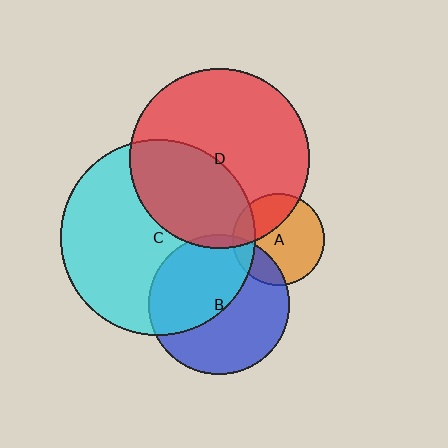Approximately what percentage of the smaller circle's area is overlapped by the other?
Approximately 40%.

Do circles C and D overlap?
Yes.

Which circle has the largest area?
Circle C (cyan).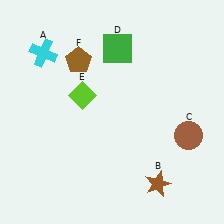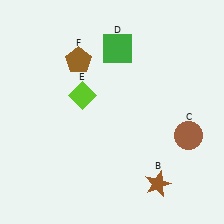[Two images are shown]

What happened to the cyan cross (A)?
The cyan cross (A) was removed in Image 2. It was in the top-left area of Image 1.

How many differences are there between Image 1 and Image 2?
There is 1 difference between the two images.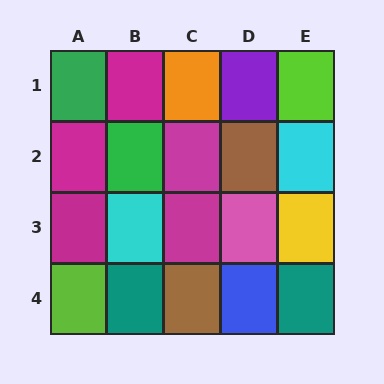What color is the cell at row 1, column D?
Purple.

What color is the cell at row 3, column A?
Magenta.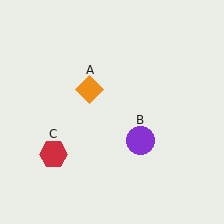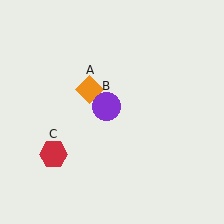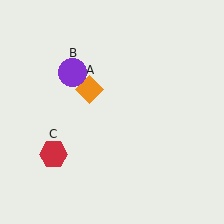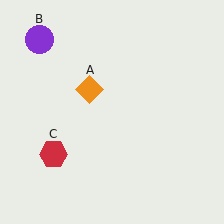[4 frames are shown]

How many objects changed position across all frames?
1 object changed position: purple circle (object B).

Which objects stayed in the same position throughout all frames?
Orange diamond (object A) and red hexagon (object C) remained stationary.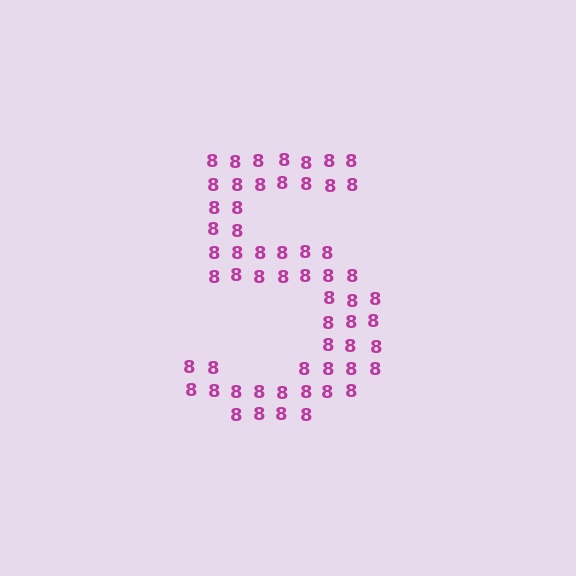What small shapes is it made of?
It is made of small digit 8's.